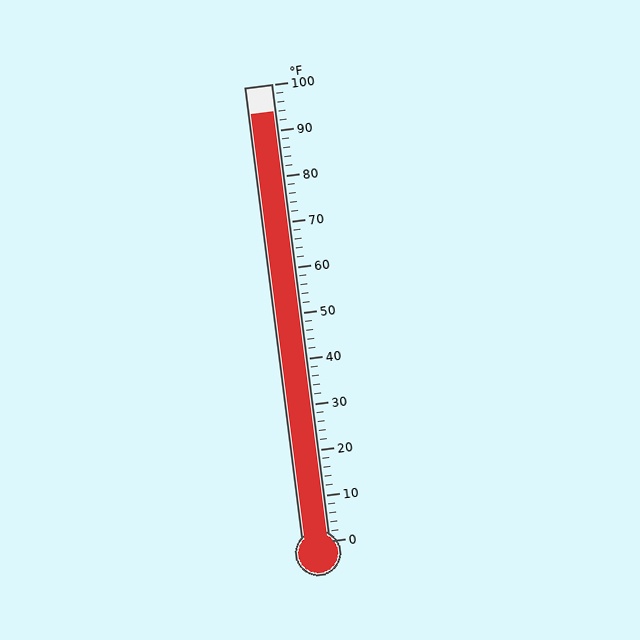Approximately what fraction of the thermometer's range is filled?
The thermometer is filled to approximately 95% of its range.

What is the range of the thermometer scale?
The thermometer scale ranges from 0°F to 100°F.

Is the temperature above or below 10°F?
The temperature is above 10°F.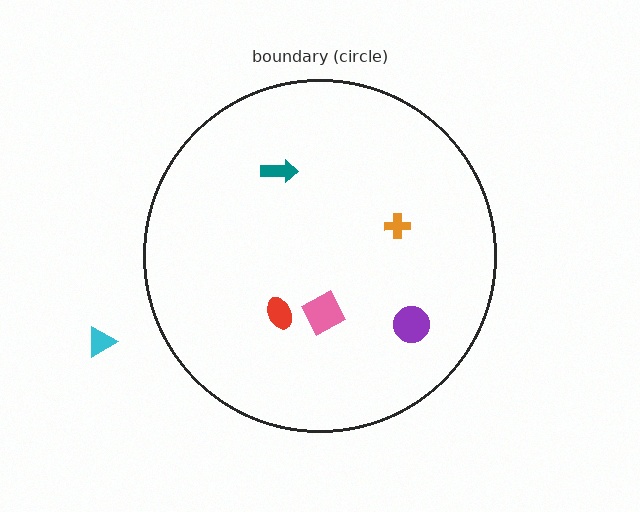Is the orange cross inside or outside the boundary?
Inside.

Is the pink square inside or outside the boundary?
Inside.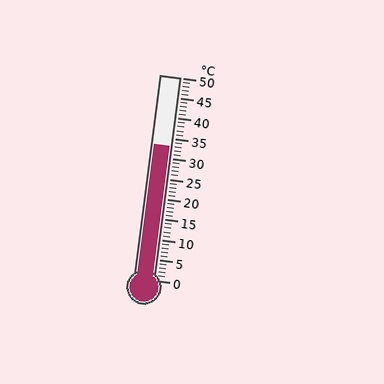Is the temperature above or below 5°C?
The temperature is above 5°C.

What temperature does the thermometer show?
The thermometer shows approximately 33°C.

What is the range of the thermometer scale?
The thermometer scale ranges from 0°C to 50°C.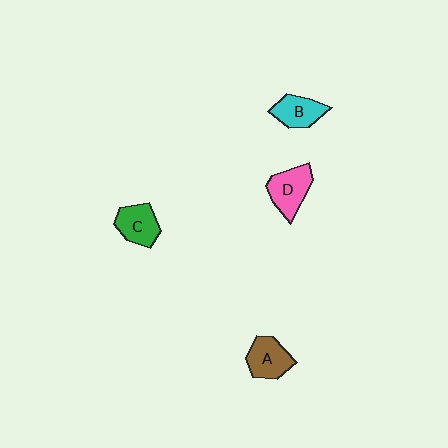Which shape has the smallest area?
Shape B (cyan).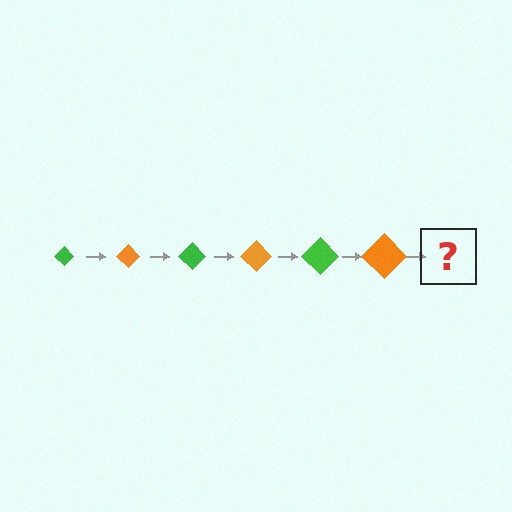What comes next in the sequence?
The next element should be a green diamond, larger than the previous one.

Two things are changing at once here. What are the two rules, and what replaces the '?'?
The two rules are that the diamond grows larger each step and the color cycles through green and orange. The '?' should be a green diamond, larger than the previous one.